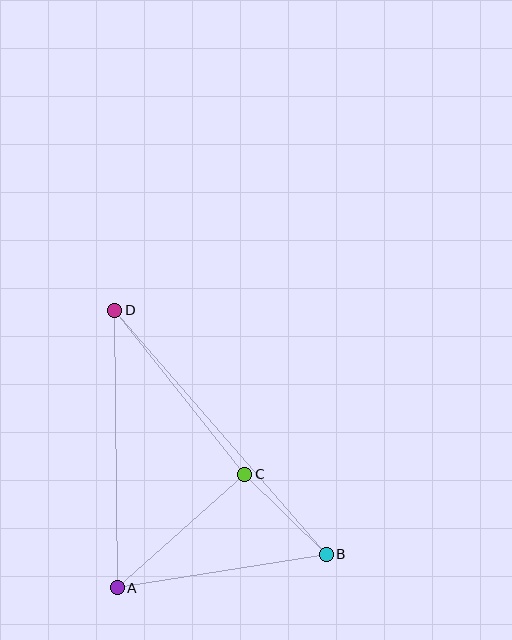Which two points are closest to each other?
Points B and C are closest to each other.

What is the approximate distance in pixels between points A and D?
The distance between A and D is approximately 278 pixels.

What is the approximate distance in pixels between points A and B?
The distance between A and B is approximately 212 pixels.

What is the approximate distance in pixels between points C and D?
The distance between C and D is approximately 210 pixels.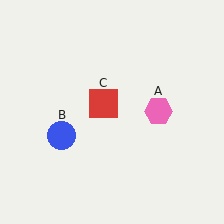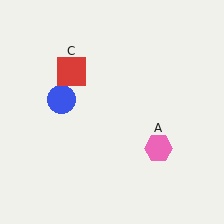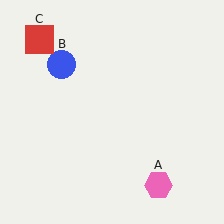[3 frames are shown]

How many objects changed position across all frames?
3 objects changed position: pink hexagon (object A), blue circle (object B), red square (object C).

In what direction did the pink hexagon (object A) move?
The pink hexagon (object A) moved down.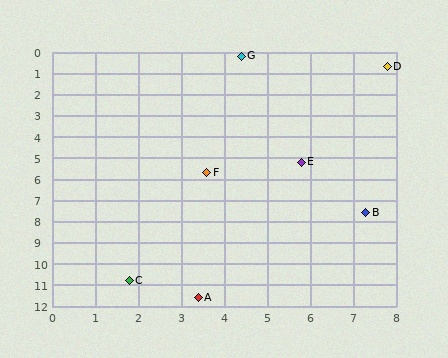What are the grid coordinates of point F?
Point F is at approximately (3.6, 5.7).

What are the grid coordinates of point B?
Point B is at approximately (7.3, 7.6).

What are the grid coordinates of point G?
Point G is at approximately (4.4, 0.2).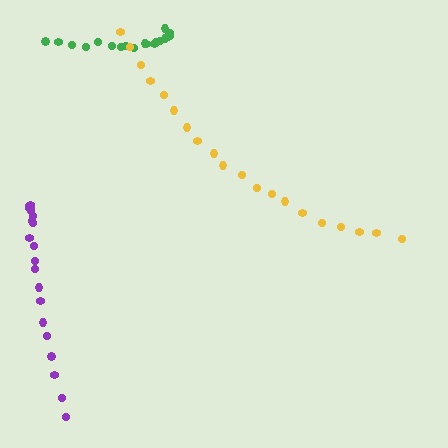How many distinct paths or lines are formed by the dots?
There are 3 distinct paths.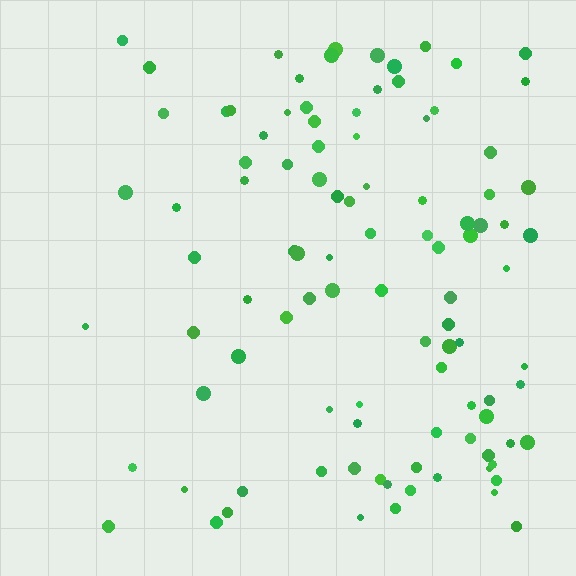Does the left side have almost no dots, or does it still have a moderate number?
Still a moderate number, just noticeably fewer than the right.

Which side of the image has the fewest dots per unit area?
The left.